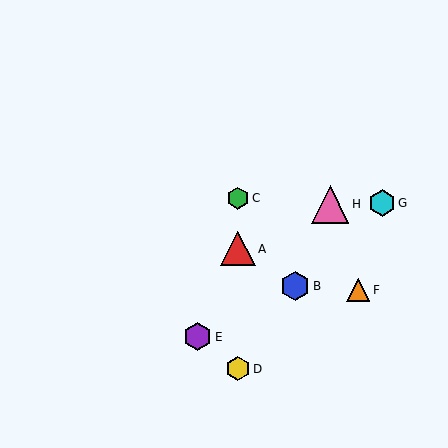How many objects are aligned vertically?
3 objects (A, C, D) are aligned vertically.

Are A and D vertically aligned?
Yes, both are at x≈238.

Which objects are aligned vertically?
Objects A, C, D are aligned vertically.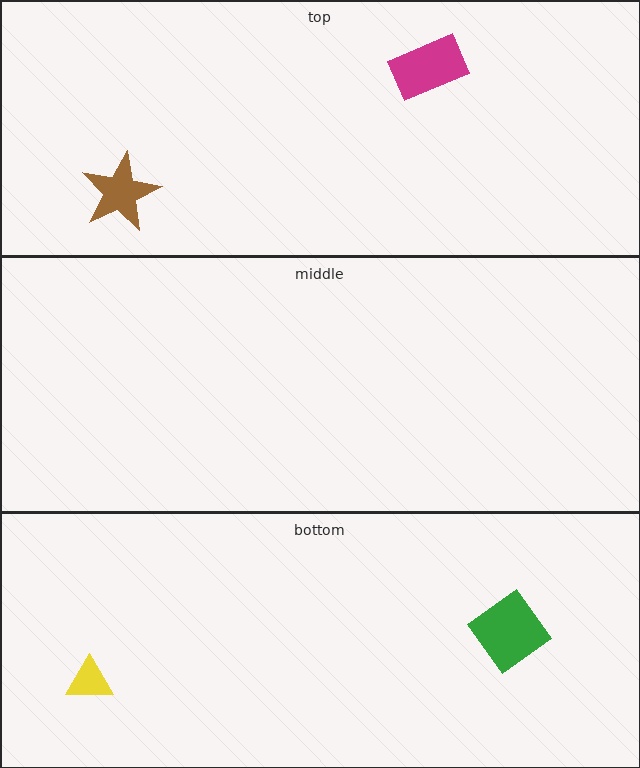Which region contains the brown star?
The top region.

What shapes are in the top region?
The brown star, the magenta rectangle.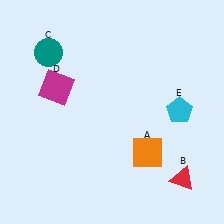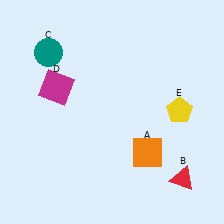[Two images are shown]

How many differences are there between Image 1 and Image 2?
There is 1 difference between the two images.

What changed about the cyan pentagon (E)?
In Image 1, E is cyan. In Image 2, it changed to yellow.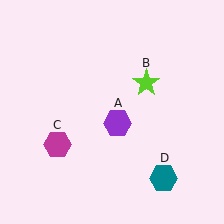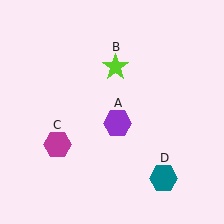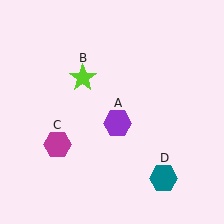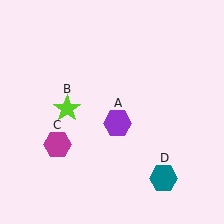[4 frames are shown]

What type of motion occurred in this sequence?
The lime star (object B) rotated counterclockwise around the center of the scene.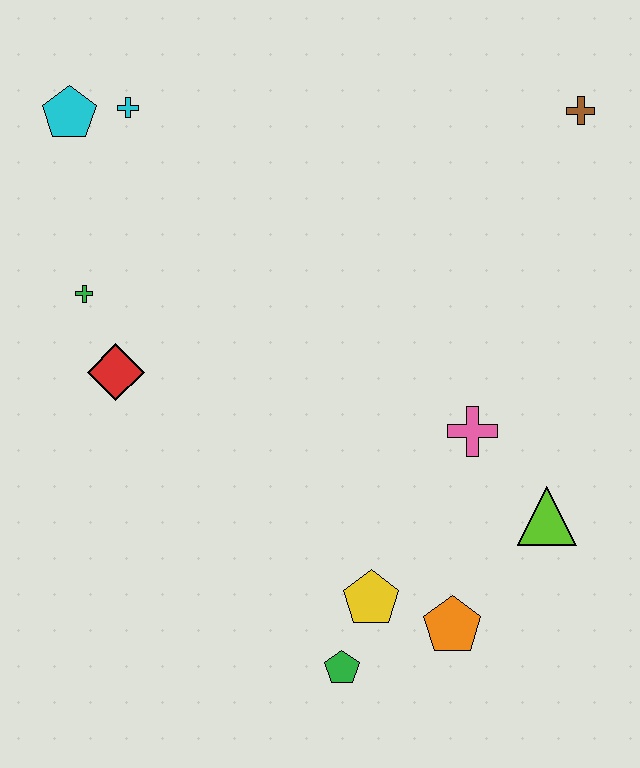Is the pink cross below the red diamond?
Yes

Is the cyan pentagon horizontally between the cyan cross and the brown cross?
No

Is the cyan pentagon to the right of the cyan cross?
No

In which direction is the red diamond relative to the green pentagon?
The red diamond is above the green pentagon.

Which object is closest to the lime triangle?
The pink cross is closest to the lime triangle.